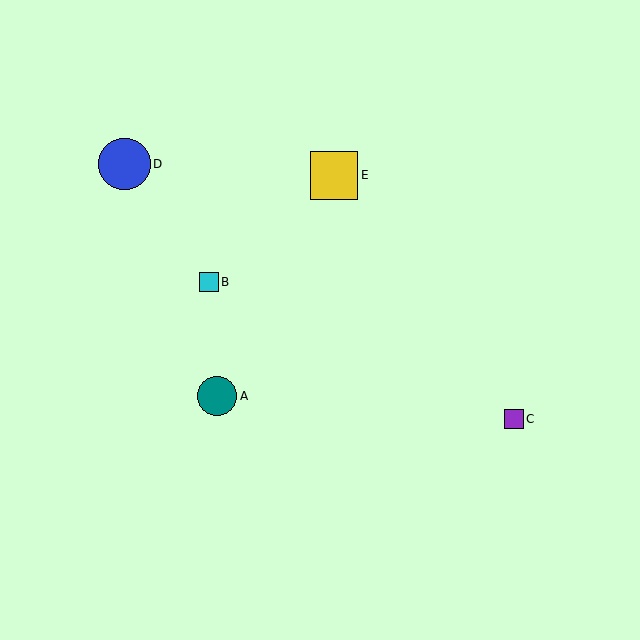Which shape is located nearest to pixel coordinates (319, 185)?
The yellow square (labeled E) at (334, 175) is nearest to that location.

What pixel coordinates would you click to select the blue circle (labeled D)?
Click at (124, 164) to select the blue circle D.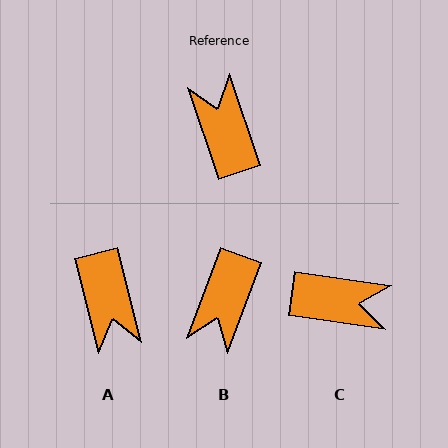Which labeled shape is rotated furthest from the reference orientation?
A, about 176 degrees away.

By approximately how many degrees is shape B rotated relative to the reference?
Approximately 140 degrees counter-clockwise.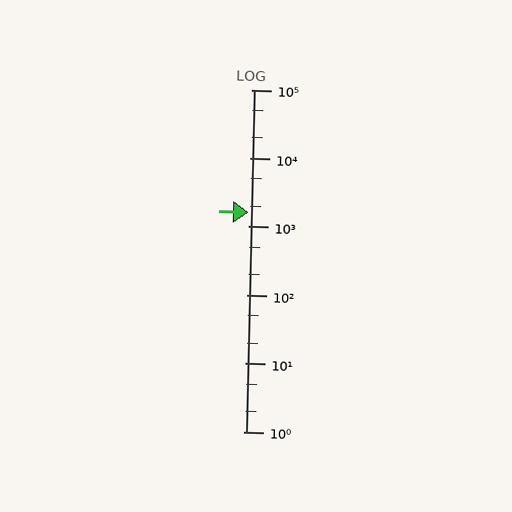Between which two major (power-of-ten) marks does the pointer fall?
The pointer is between 1000 and 10000.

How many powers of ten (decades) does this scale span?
The scale spans 5 decades, from 1 to 100000.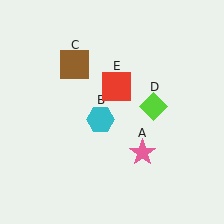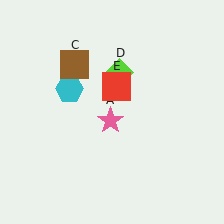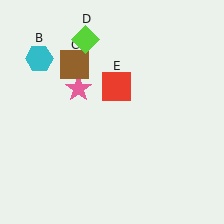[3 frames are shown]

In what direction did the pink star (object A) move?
The pink star (object A) moved up and to the left.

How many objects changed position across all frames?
3 objects changed position: pink star (object A), cyan hexagon (object B), lime diamond (object D).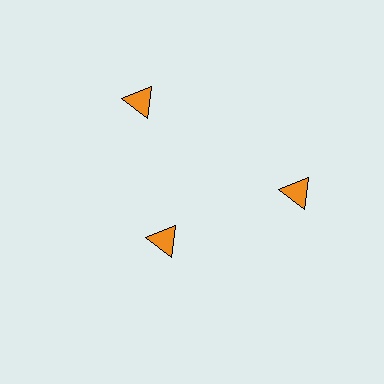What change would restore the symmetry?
The symmetry would be restored by moving it outward, back onto the ring so that all 3 triangles sit at equal angles and equal distance from the center.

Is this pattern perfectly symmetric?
No. The 3 orange triangles are arranged in a ring, but one element near the 7 o'clock position is pulled inward toward the center, breaking the 3-fold rotational symmetry.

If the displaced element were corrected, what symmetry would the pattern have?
It would have 3-fold rotational symmetry — the pattern would map onto itself every 120 degrees.